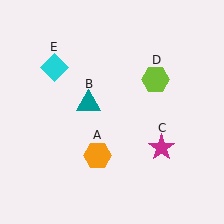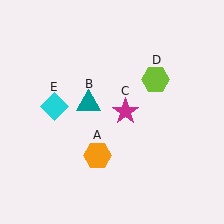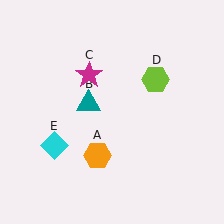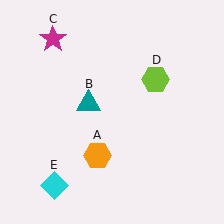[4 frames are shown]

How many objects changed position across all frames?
2 objects changed position: magenta star (object C), cyan diamond (object E).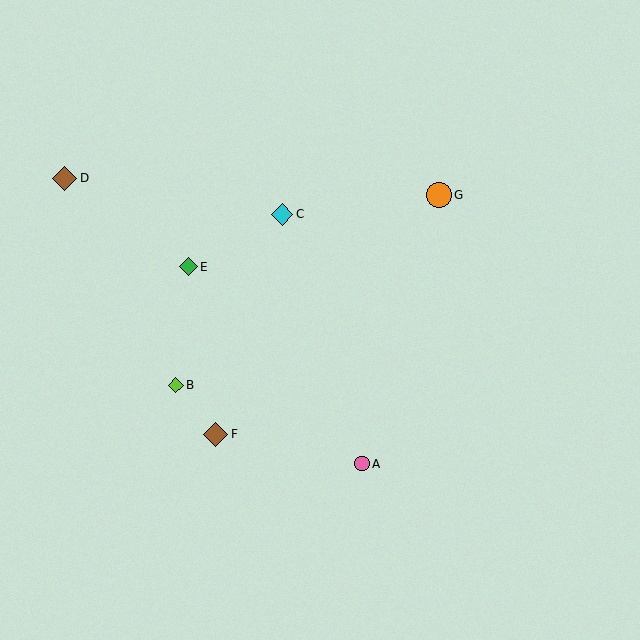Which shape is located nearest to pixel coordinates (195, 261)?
The green diamond (labeled E) at (188, 267) is nearest to that location.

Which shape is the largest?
The orange circle (labeled G) is the largest.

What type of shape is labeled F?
Shape F is a brown diamond.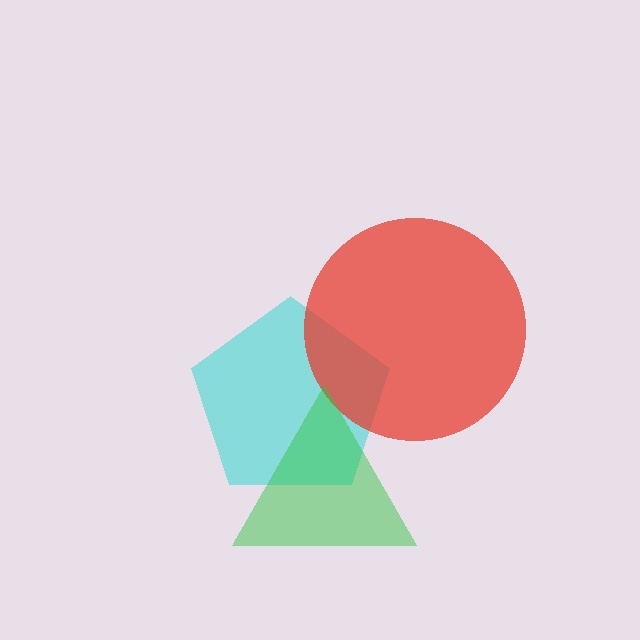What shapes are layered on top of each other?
The layered shapes are: a cyan pentagon, a red circle, a green triangle.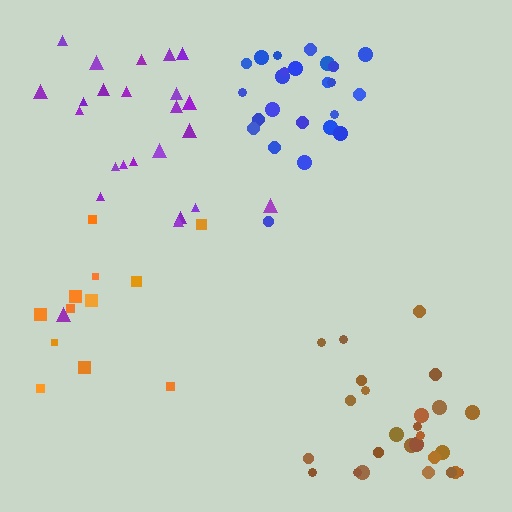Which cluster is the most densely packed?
Blue.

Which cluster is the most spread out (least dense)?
Purple.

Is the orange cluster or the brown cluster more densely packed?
Brown.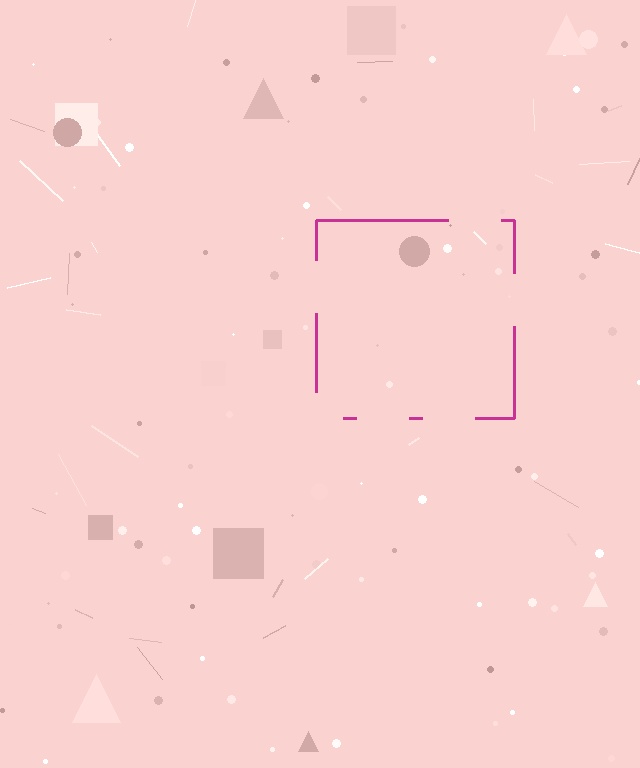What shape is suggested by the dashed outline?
The dashed outline suggests a square.